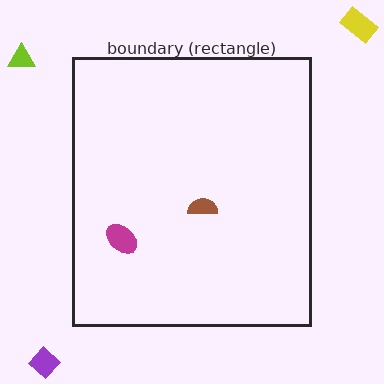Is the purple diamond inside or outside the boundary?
Outside.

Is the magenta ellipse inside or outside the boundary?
Inside.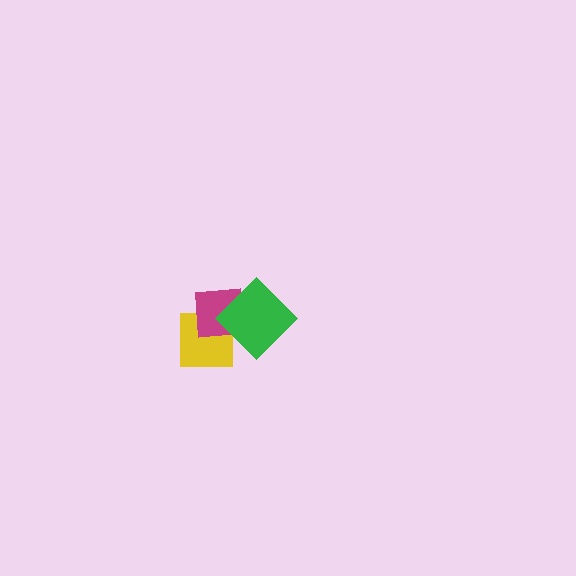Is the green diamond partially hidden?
No, no other shape covers it.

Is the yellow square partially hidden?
Yes, it is partially covered by another shape.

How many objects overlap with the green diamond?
2 objects overlap with the green diamond.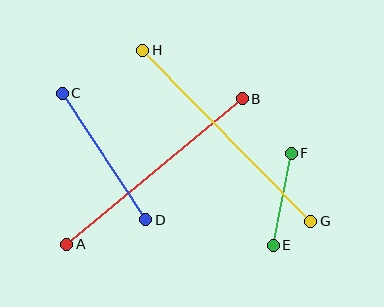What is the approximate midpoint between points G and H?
The midpoint is at approximately (227, 136) pixels.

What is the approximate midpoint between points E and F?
The midpoint is at approximately (282, 199) pixels.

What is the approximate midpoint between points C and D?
The midpoint is at approximately (104, 157) pixels.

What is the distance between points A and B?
The distance is approximately 228 pixels.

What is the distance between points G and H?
The distance is approximately 240 pixels.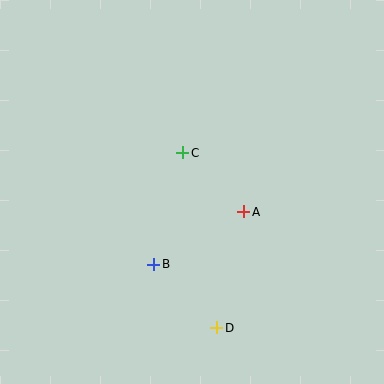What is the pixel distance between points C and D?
The distance between C and D is 178 pixels.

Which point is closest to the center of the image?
Point C at (183, 153) is closest to the center.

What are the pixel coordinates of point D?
Point D is at (217, 328).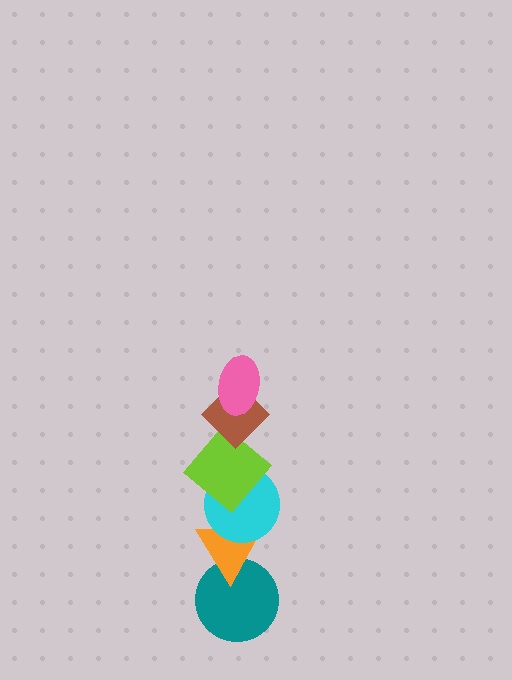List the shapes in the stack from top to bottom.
From top to bottom: the pink ellipse, the brown diamond, the lime diamond, the cyan circle, the orange triangle, the teal circle.